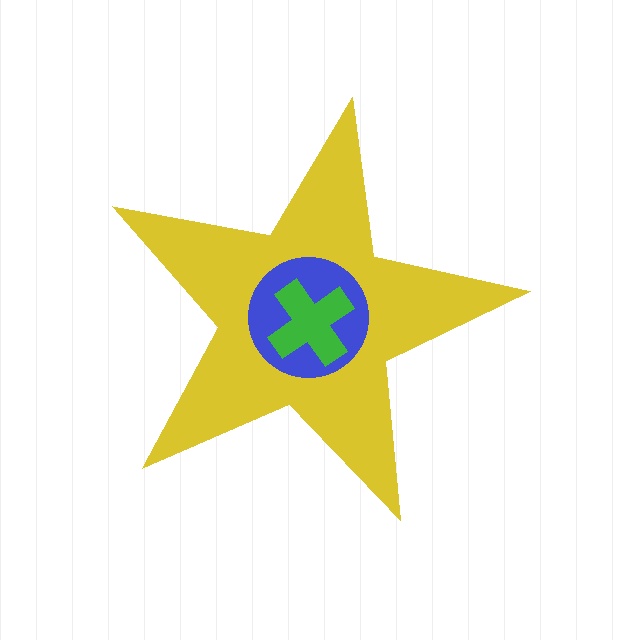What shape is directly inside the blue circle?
The green cross.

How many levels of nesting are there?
3.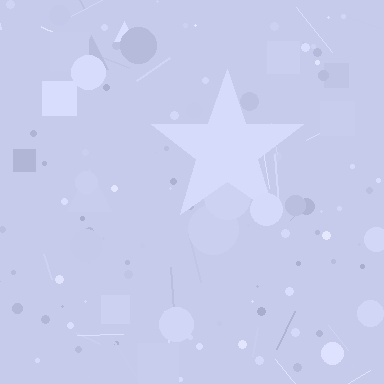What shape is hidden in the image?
A star is hidden in the image.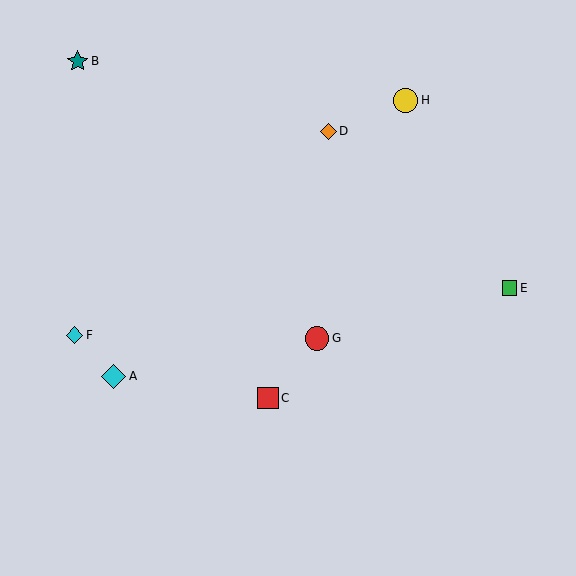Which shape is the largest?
The yellow circle (labeled H) is the largest.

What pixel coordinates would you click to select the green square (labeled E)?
Click at (510, 288) to select the green square E.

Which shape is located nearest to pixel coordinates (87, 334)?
The cyan diamond (labeled F) at (74, 335) is nearest to that location.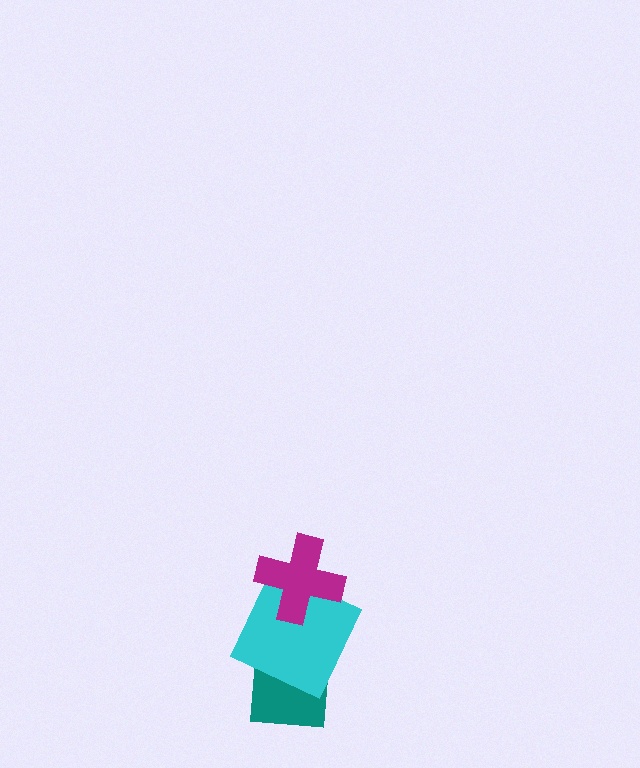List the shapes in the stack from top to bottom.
From top to bottom: the magenta cross, the cyan square, the teal square.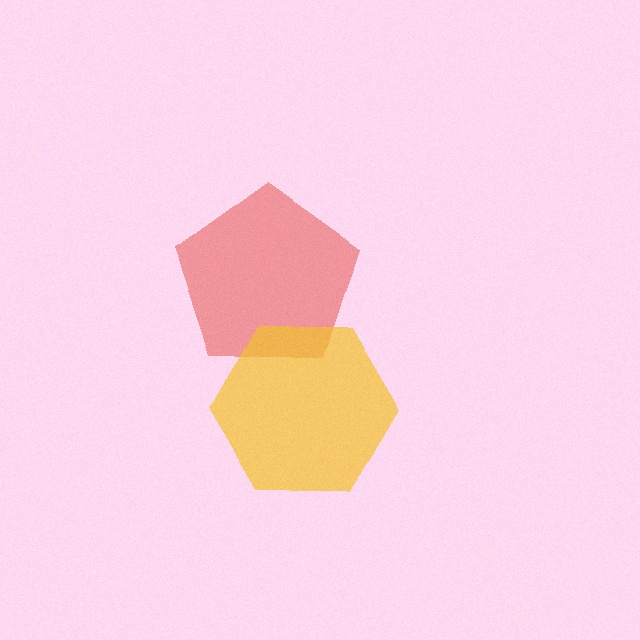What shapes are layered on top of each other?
The layered shapes are: a red pentagon, a yellow hexagon.